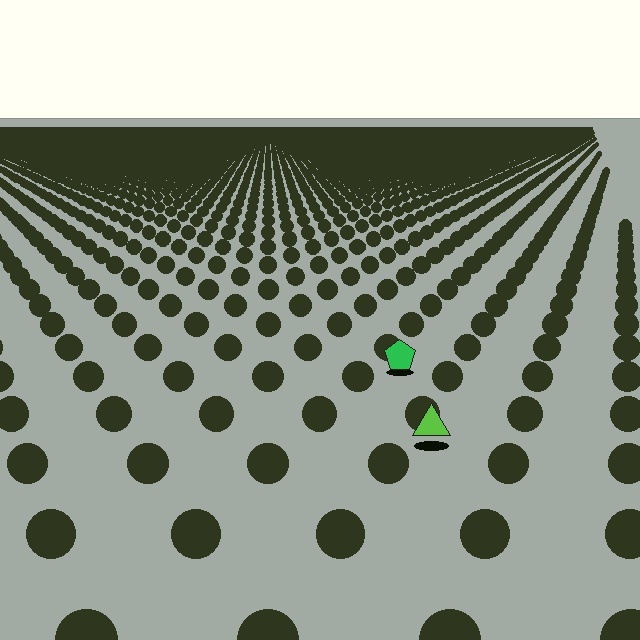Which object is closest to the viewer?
The lime triangle is closest. The texture marks near it are larger and more spread out.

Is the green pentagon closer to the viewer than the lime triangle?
No. The lime triangle is closer — you can tell from the texture gradient: the ground texture is coarser near it.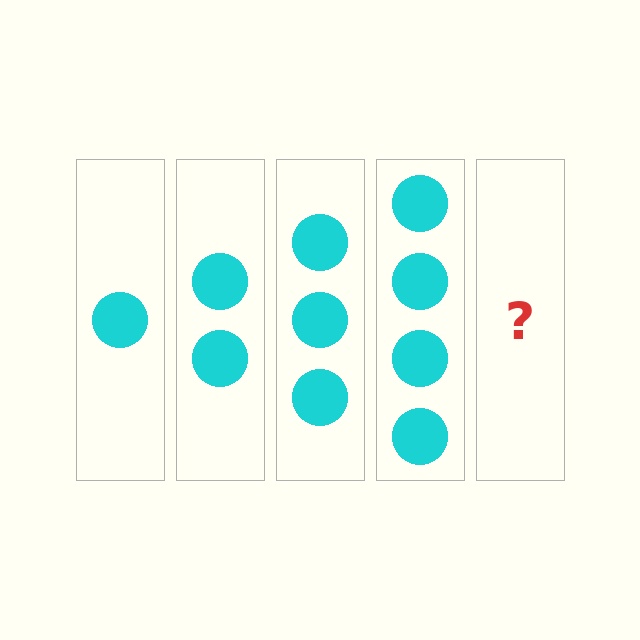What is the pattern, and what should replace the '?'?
The pattern is that each step adds one more circle. The '?' should be 5 circles.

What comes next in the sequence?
The next element should be 5 circles.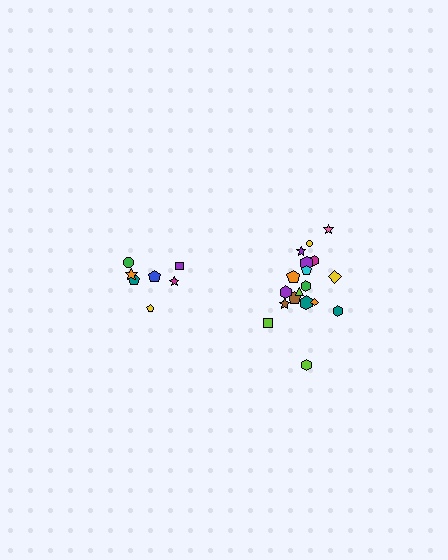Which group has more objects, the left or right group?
The right group.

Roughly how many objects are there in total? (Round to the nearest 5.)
Roughly 25 objects in total.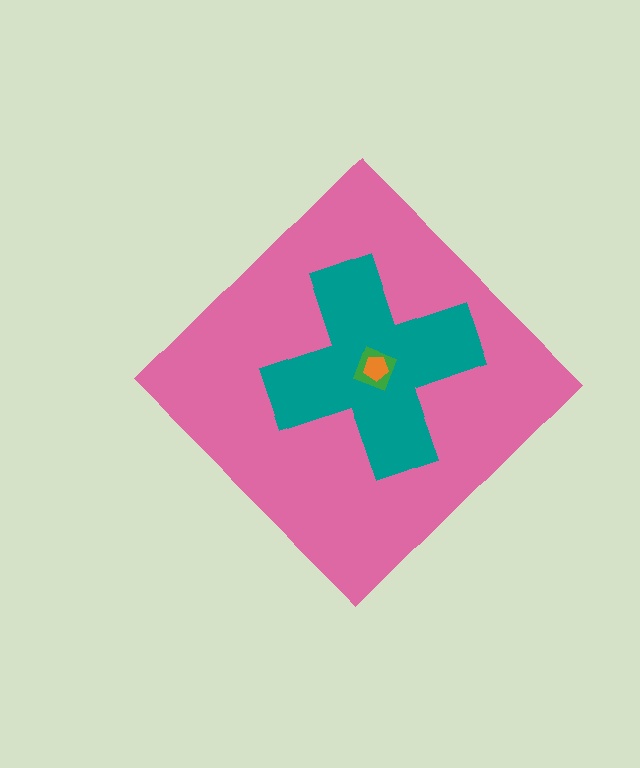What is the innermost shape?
The orange pentagon.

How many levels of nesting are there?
4.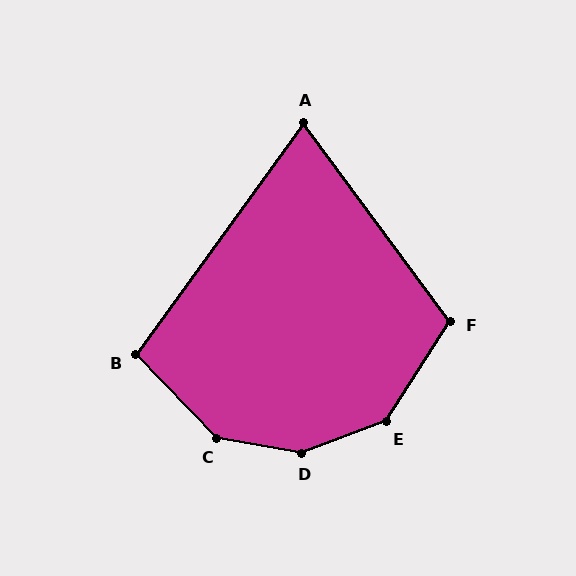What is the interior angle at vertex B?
Approximately 100 degrees (obtuse).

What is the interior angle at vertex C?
Approximately 144 degrees (obtuse).